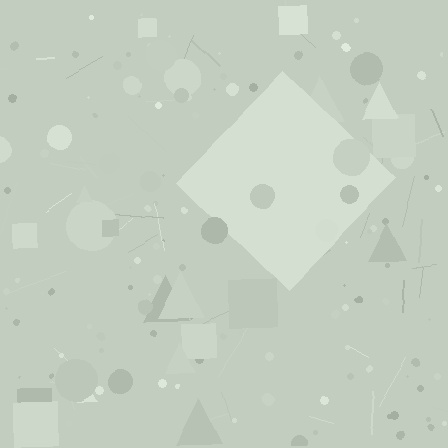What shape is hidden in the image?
A diamond is hidden in the image.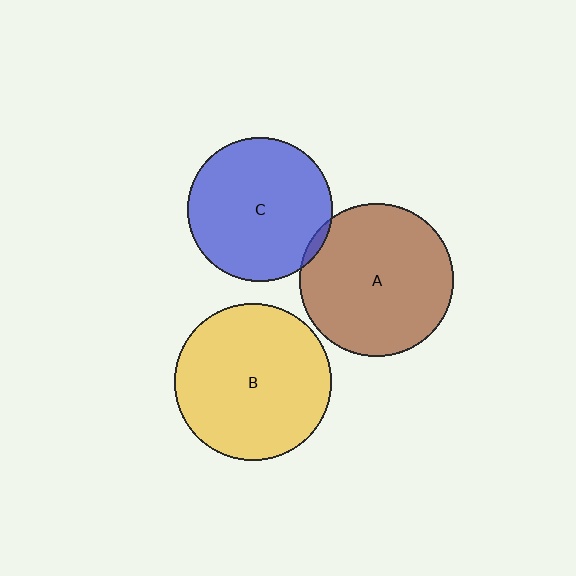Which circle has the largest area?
Circle B (yellow).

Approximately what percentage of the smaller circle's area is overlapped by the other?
Approximately 5%.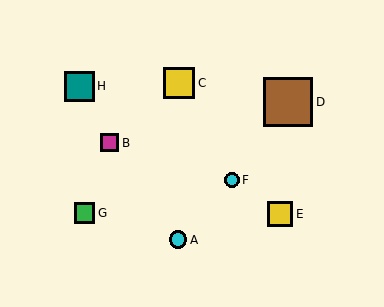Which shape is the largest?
The brown square (labeled D) is the largest.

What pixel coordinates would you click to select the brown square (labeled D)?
Click at (288, 102) to select the brown square D.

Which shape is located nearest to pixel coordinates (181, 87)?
The yellow square (labeled C) at (179, 83) is nearest to that location.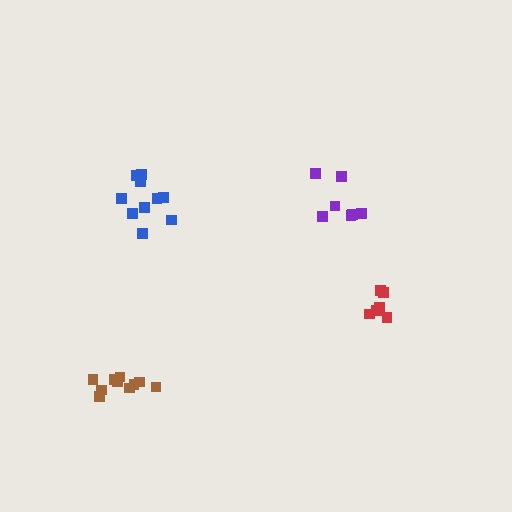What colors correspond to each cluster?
The clusters are colored: purple, red, blue, brown.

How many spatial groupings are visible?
There are 4 spatial groupings.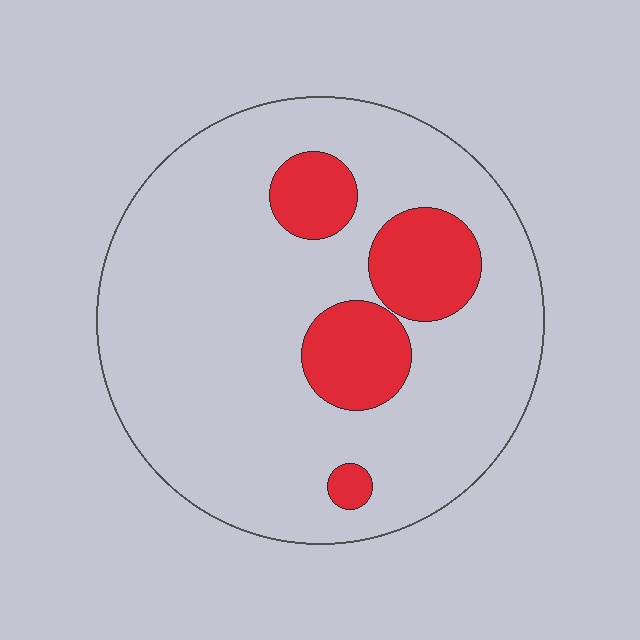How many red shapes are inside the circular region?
4.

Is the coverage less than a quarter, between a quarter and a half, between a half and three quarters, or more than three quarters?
Less than a quarter.